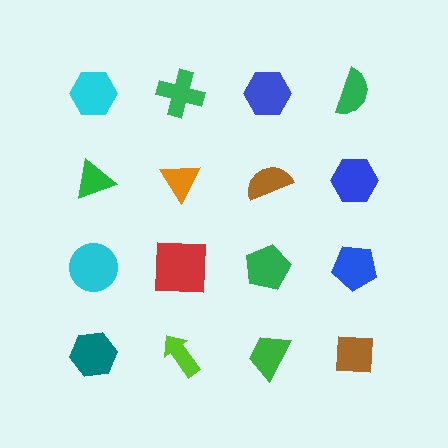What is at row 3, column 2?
A red square.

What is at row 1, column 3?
A blue hexagon.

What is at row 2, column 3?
A brown semicircle.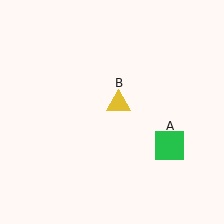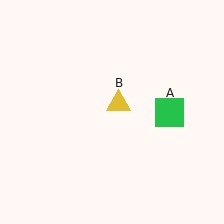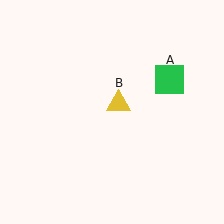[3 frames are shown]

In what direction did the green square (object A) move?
The green square (object A) moved up.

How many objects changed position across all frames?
1 object changed position: green square (object A).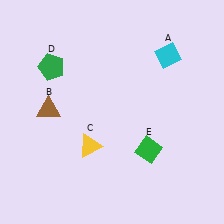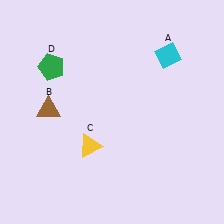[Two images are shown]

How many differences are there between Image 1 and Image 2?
There is 1 difference between the two images.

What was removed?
The green diamond (E) was removed in Image 2.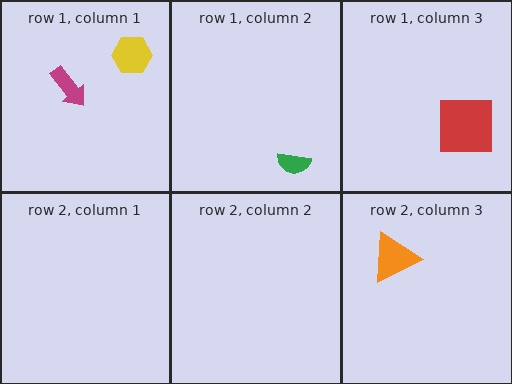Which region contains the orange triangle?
The row 2, column 3 region.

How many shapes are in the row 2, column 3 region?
1.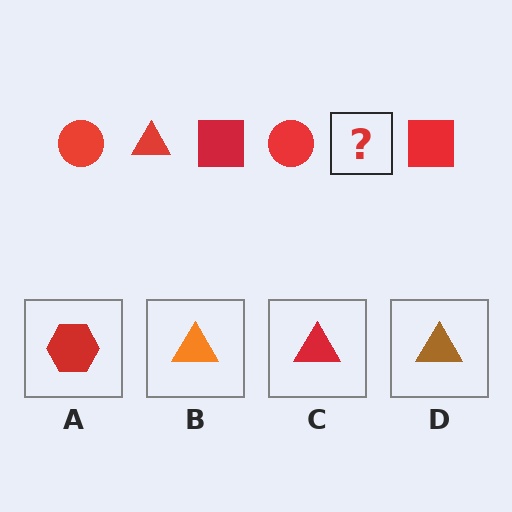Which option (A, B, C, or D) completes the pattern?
C.